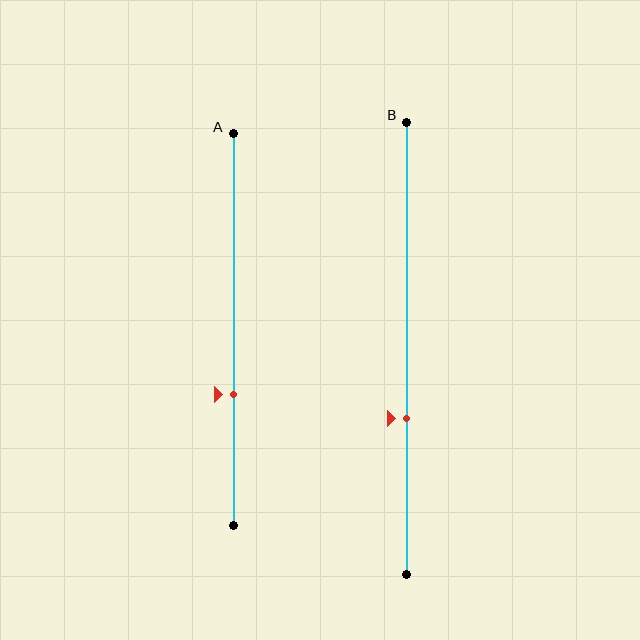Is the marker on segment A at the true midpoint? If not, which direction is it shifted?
No, the marker on segment A is shifted downward by about 16% of the segment length.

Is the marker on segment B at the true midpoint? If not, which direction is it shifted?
No, the marker on segment B is shifted downward by about 16% of the segment length.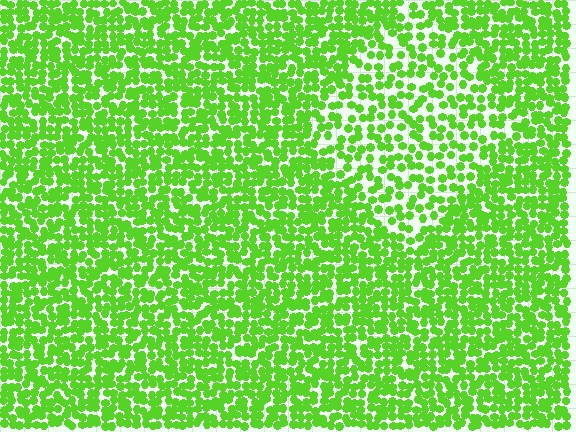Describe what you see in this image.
The image contains small lime elements arranged at two different densities. A diamond-shaped region is visible where the elements are less densely packed than the surrounding area.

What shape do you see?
I see a diamond.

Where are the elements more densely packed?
The elements are more densely packed outside the diamond boundary.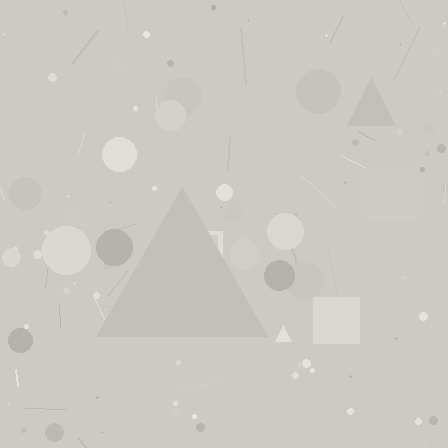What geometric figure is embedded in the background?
A triangle is embedded in the background.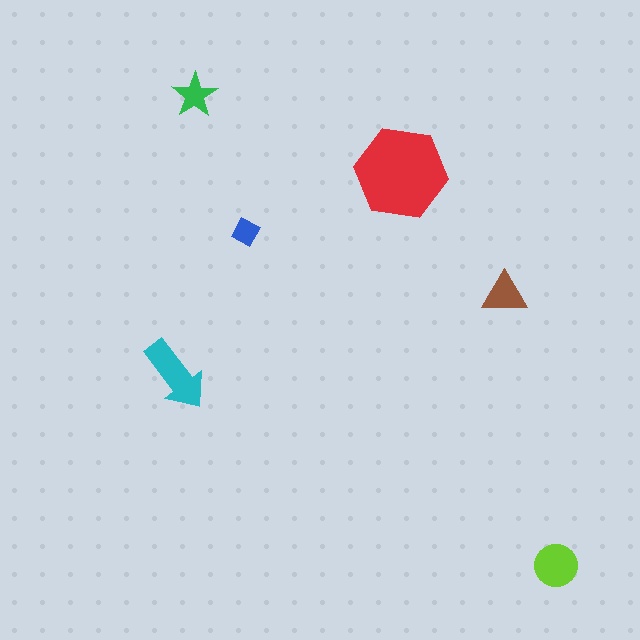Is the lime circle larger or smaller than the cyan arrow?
Smaller.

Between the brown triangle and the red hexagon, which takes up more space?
The red hexagon.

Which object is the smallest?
The blue diamond.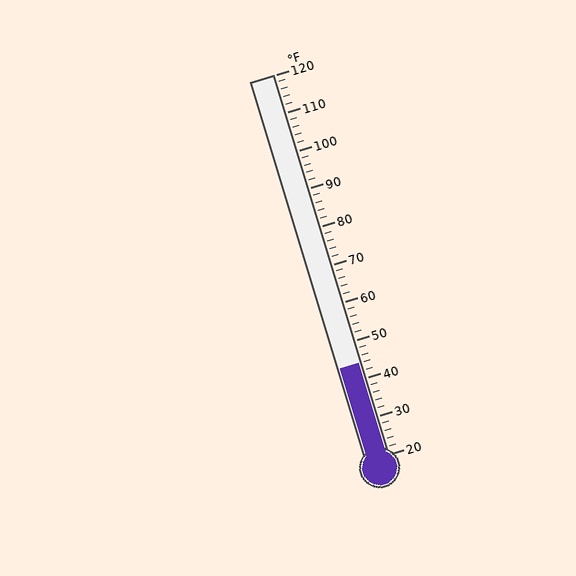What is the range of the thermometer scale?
The thermometer scale ranges from 20°F to 120°F.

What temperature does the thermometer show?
The thermometer shows approximately 44°F.